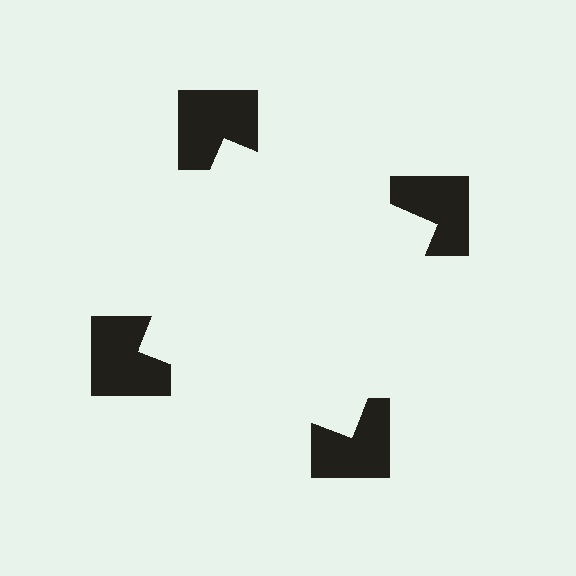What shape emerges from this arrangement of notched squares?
An illusory square — its edges are inferred from the aligned wedge cuts in the notched squares, not physically drawn.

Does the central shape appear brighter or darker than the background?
It typically appears slightly brighter than the background, even though no actual brightness change is drawn.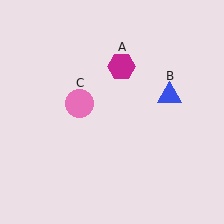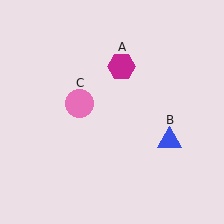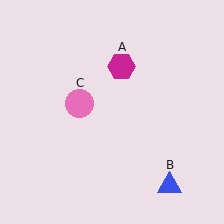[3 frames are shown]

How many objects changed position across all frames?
1 object changed position: blue triangle (object B).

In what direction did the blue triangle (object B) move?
The blue triangle (object B) moved down.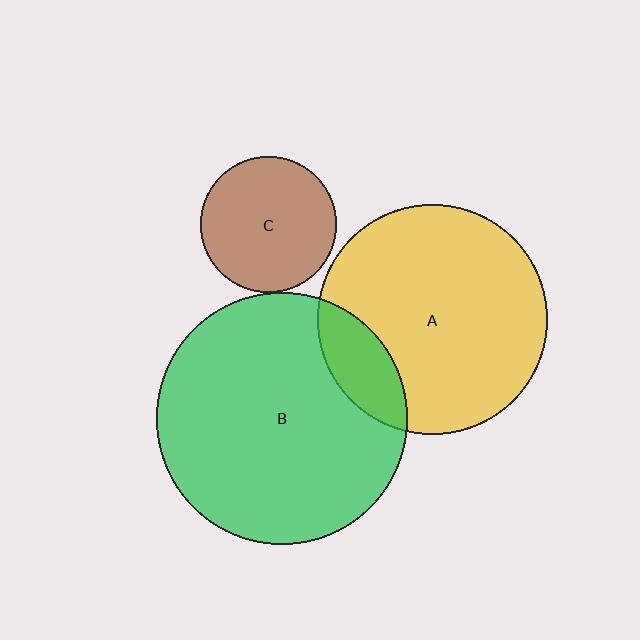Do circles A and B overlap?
Yes.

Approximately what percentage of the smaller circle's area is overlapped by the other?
Approximately 15%.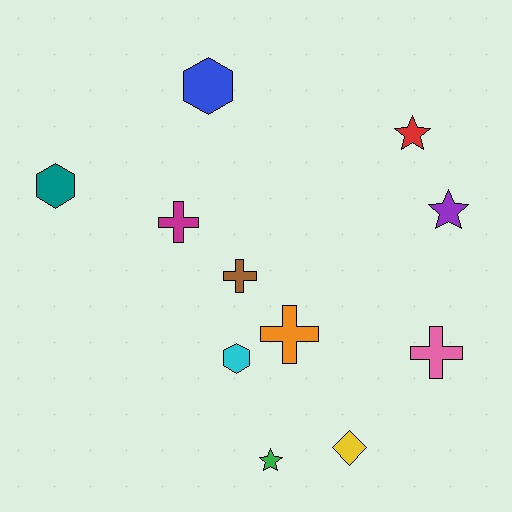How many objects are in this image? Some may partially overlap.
There are 11 objects.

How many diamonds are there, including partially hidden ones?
There is 1 diamond.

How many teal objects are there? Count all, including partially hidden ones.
There is 1 teal object.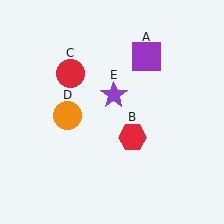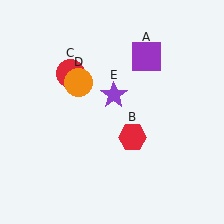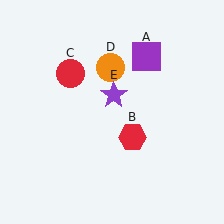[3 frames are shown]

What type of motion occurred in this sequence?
The orange circle (object D) rotated clockwise around the center of the scene.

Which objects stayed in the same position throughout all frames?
Purple square (object A) and red hexagon (object B) and red circle (object C) and purple star (object E) remained stationary.